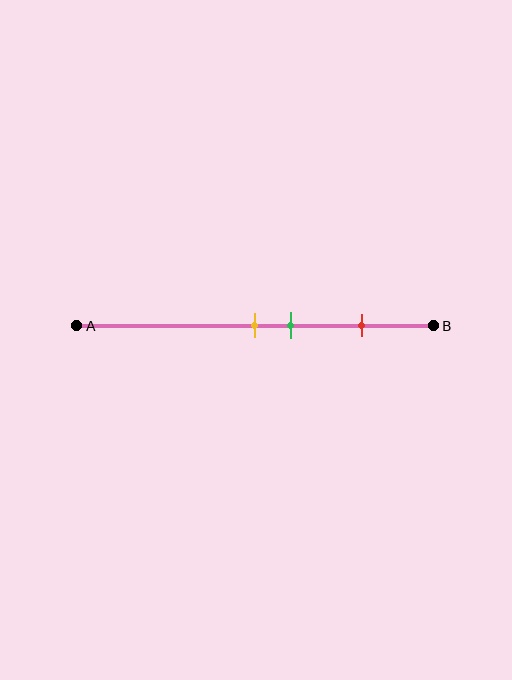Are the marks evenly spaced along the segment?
No, the marks are not evenly spaced.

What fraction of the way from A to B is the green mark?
The green mark is approximately 60% (0.6) of the way from A to B.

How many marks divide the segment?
There are 3 marks dividing the segment.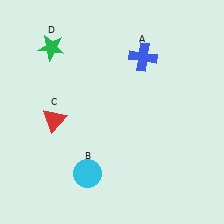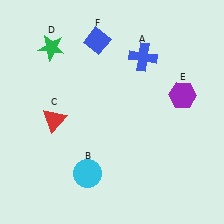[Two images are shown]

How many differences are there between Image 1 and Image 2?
There are 2 differences between the two images.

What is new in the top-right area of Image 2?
A purple hexagon (E) was added in the top-right area of Image 2.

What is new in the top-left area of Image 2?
A blue diamond (F) was added in the top-left area of Image 2.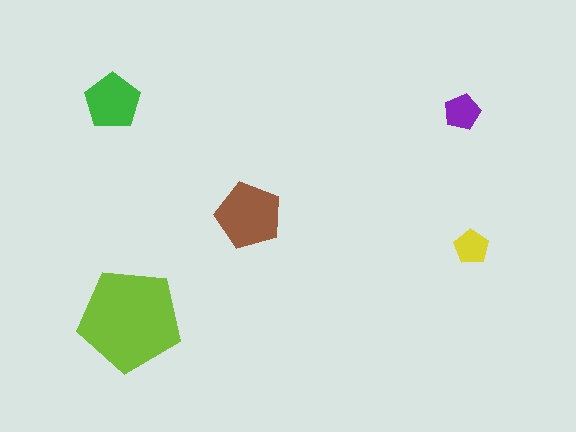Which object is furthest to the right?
The yellow pentagon is rightmost.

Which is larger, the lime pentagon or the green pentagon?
The lime one.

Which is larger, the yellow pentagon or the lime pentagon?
The lime one.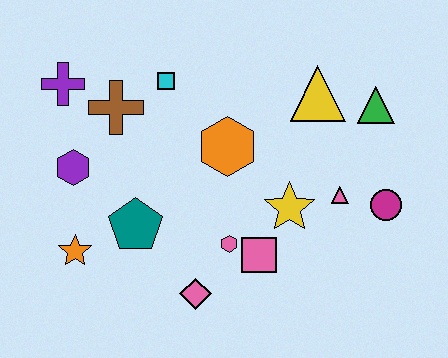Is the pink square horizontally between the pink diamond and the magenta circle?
Yes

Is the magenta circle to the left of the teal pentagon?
No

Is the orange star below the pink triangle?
Yes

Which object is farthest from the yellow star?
The purple cross is farthest from the yellow star.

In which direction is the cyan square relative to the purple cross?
The cyan square is to the right of the purple cross.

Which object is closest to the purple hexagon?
The brown cross is closest to the purple hexagon.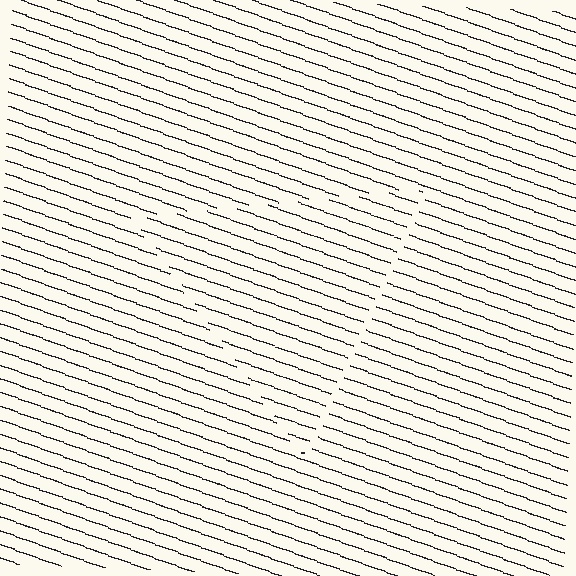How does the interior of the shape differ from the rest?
The interior of the shape contains the same grating, shifted by half a period — the contour is defined by the phase discontinuity where line-ends from the inner and outer gratings abut.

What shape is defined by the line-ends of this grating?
An illusory triangle. The interior of the shape contains the same grating, shifted by half a period — the contour is defined by the phase discontinuity where line-ends from the inner and outer gratings abut.